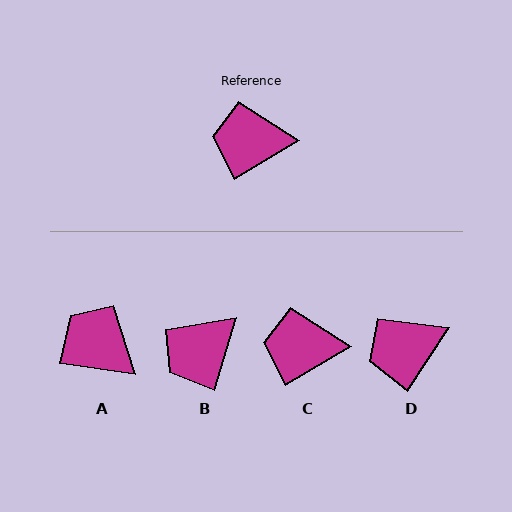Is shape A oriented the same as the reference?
No, it is off by about 40 degrees.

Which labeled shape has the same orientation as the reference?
C.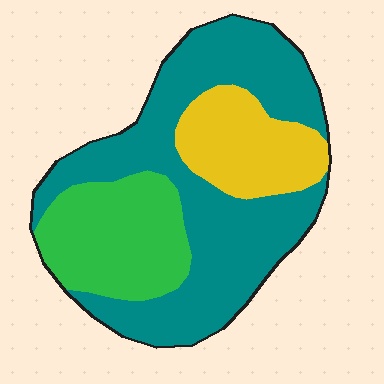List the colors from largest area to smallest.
From largest to smallest: teal, green, yellow.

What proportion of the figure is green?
Green covers 24% of the figure.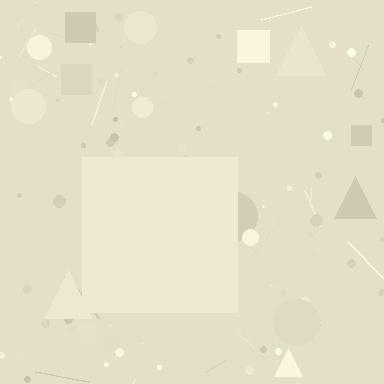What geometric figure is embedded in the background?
A square is embedded in the background.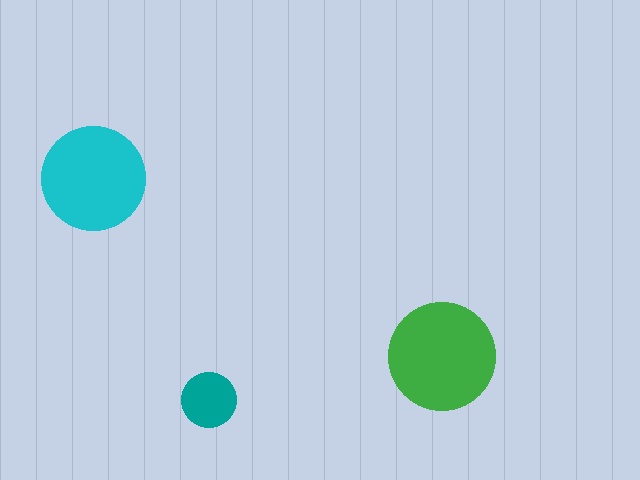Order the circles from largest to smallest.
the green one, the cyan one, the teal one.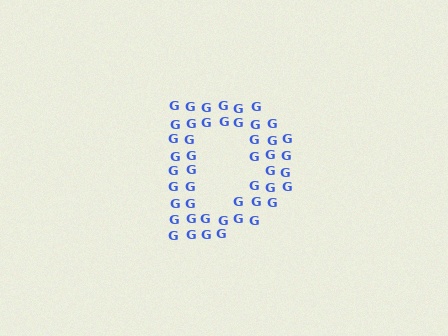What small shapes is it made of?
It is made of small letter G's.